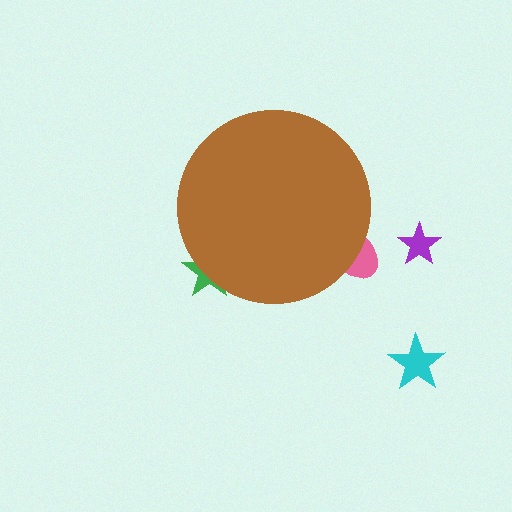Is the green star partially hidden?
Yes, the green star is partially hidden behind the brown circle.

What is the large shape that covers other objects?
A brown circle.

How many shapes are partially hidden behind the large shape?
2 shapes are partially hidden.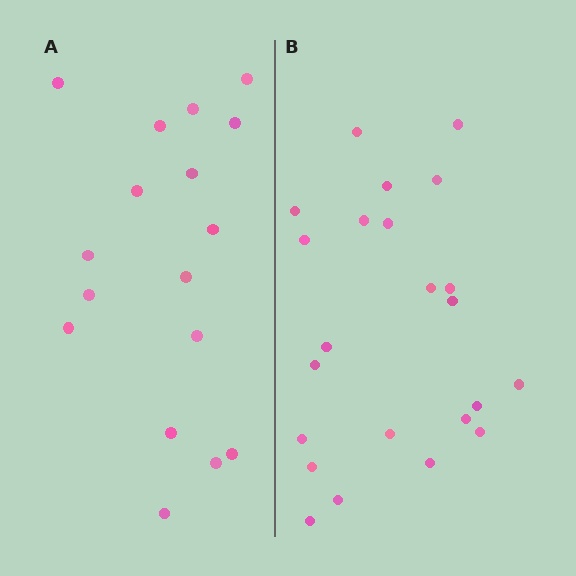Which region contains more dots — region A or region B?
Region B (the right region) has more dots.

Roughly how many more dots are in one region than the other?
Region B has about 6 more dots than region A.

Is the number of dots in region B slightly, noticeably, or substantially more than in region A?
Region B has noticeably more, but not dramatically so. The ratio is roughly 1.4 to 1.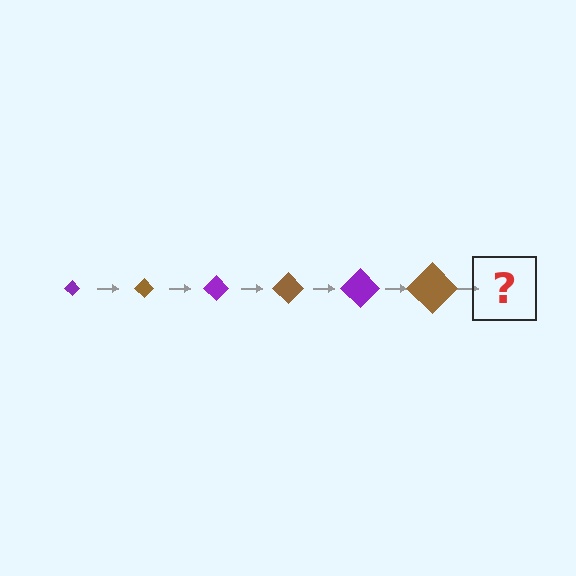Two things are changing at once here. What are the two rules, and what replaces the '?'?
The two rules are that the diamond grows larger each step and the color cycles through purple and brown. The '?' should be a purple diamond, larger than the previous one.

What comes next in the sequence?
The next element should be a purple diamond, larger than the previous one.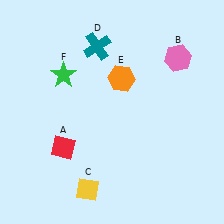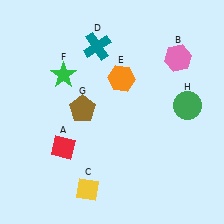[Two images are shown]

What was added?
A brown pentagon (G), a green circle (H) were added in Image 2.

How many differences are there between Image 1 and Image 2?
There are 2 differences between the two images.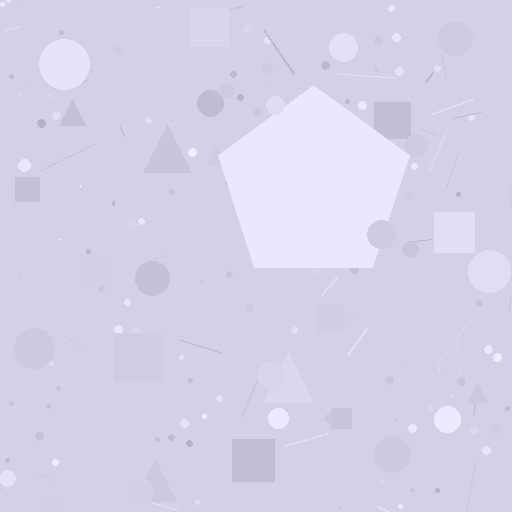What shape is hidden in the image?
A pentagon is hidden in the image.